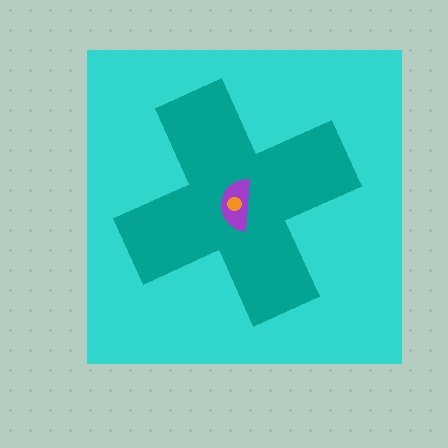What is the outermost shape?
The cyan square.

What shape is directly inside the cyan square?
The teal cross.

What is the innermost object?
The orange circle.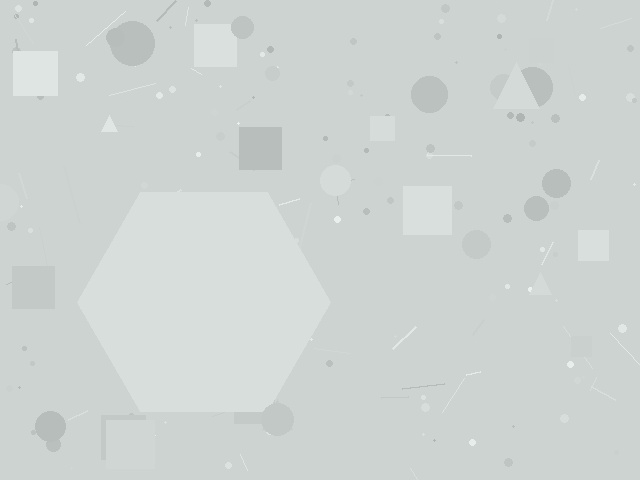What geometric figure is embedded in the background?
A hexagon is embedded in the background.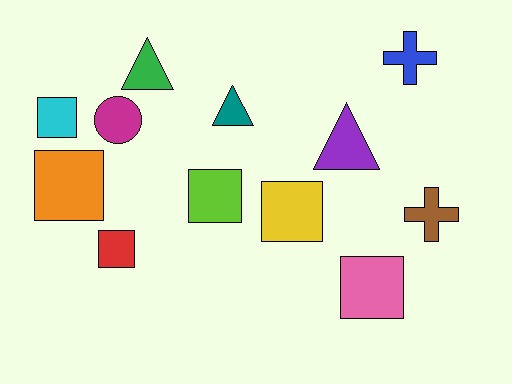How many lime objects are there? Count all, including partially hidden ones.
There is 1 lime object.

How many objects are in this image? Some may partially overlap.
There are 12 objects.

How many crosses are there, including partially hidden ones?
There are 2 crosses.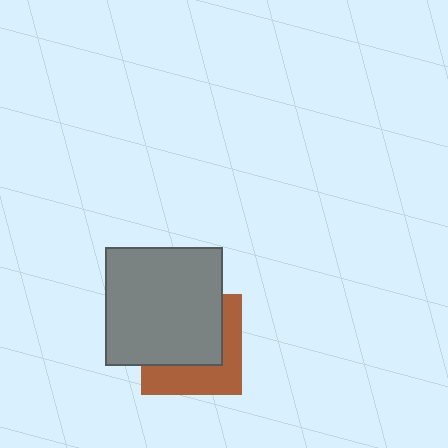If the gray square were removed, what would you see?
You would see the complete brown square.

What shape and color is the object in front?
The object in front is a gray square.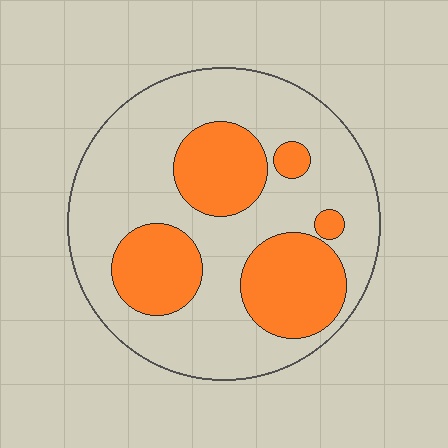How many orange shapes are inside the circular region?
5.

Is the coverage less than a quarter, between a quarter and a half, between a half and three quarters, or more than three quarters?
Between a quarter and a half.